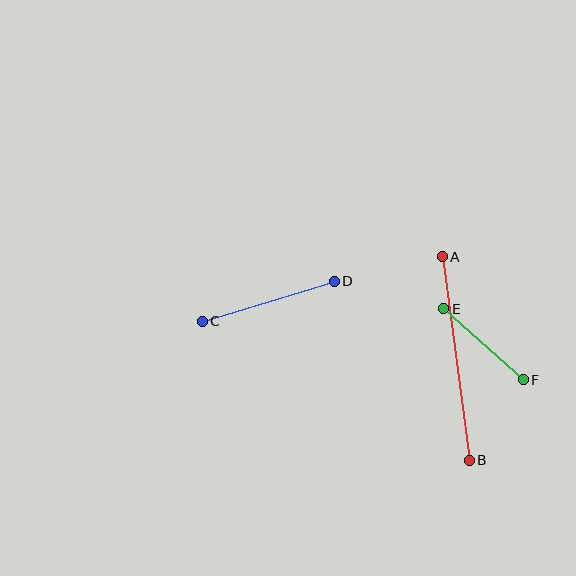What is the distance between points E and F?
The distance is approximately 106 pixels.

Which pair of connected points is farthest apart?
Points A and B are farthest apart.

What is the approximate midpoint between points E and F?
The midpoint is at approximately (484, 344) pixels.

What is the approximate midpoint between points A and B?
The midpoint is at approximately (456, 358) pixels.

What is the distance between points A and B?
The distance is approximately 205 pixels.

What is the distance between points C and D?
The distance is approximately 138 pixels.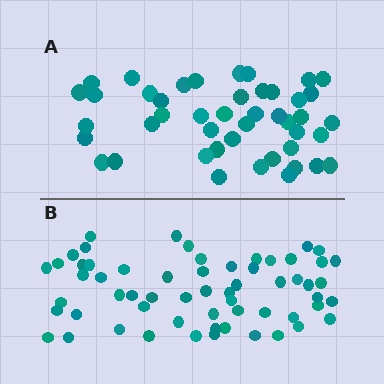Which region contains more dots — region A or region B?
Region B (the bottom region) has more dots.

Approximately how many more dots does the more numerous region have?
Region B has approximately 15 more dots than region A.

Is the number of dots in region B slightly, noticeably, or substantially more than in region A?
Region B has noticeably more, but not dramatically so. The ratio is roughly 1.3 to 1.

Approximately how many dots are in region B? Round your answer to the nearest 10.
About 60 dots.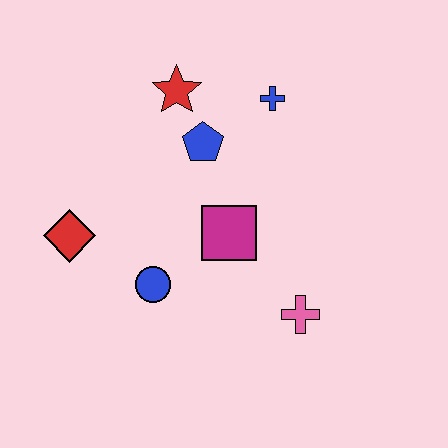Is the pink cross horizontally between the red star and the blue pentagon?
No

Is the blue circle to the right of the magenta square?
No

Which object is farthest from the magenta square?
The red diamond is farthest from the magenta square.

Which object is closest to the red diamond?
The blue circle is closest to the red diamond.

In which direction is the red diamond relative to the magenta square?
The red diamond is to the left of the magenta square.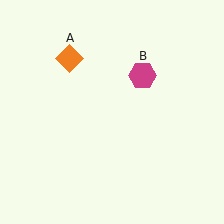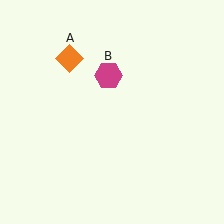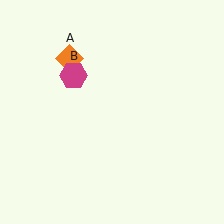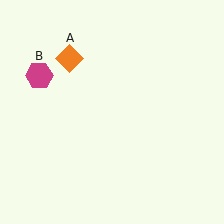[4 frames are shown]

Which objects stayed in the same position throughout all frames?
Orange diamond (object A) remained stationary.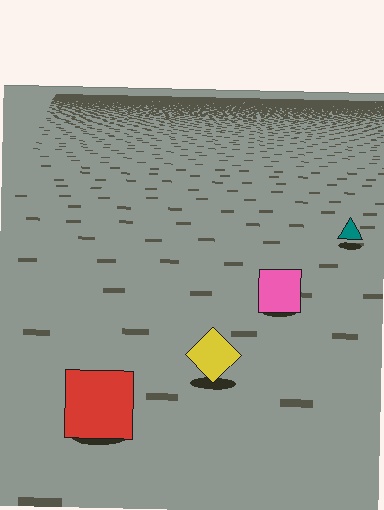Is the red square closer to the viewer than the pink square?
Yes. The red square is closer — you can tell from the texture gradient: the ground texture is coarser near it.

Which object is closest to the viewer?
The red square is closest. The texture marks near it are larger and more spread out.